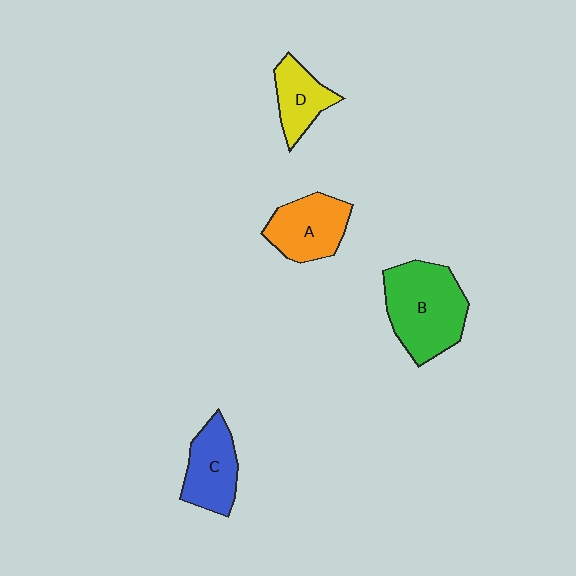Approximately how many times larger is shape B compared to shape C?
Approximately 1.6 times.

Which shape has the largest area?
Shape B (green).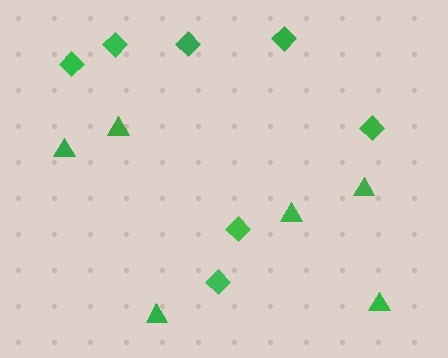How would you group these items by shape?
There are 2 groups: one group of diamonds (7) and one group of triangles (6).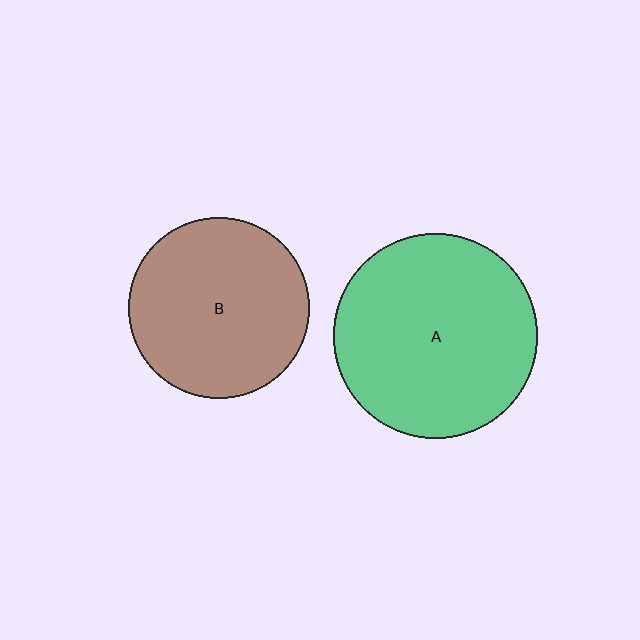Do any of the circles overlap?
No, none of the circles overlap.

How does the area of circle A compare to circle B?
Approximately 1.3 times.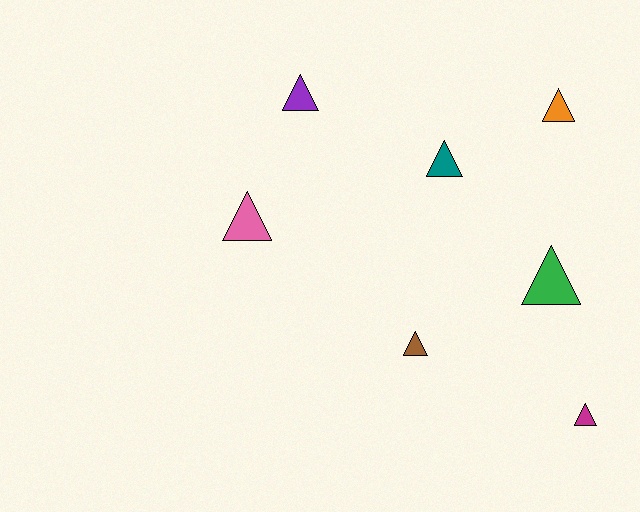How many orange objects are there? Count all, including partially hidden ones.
There is 1 orange object.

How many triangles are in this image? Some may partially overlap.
There are 7 triangles.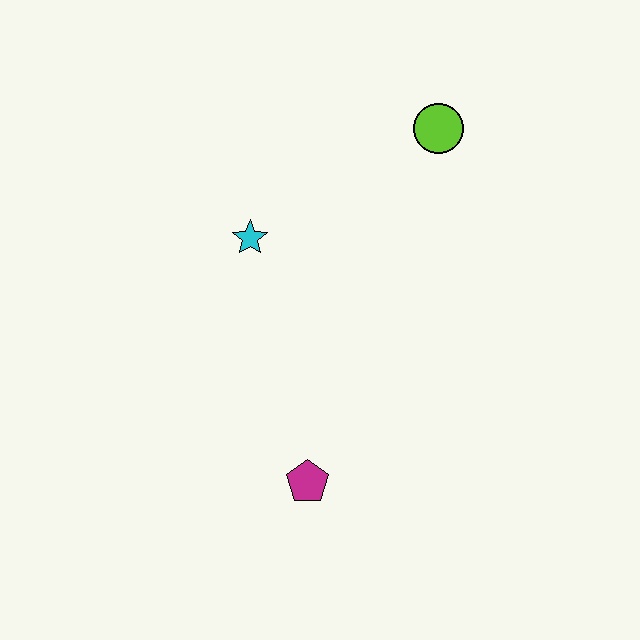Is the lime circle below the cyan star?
No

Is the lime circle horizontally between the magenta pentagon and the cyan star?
No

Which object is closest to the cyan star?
The lime circle is closest to the cyan star.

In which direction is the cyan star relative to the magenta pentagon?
The cyan star is above the magenta pentagon.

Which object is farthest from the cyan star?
The magenta pentagon is farthest from the cyan star.